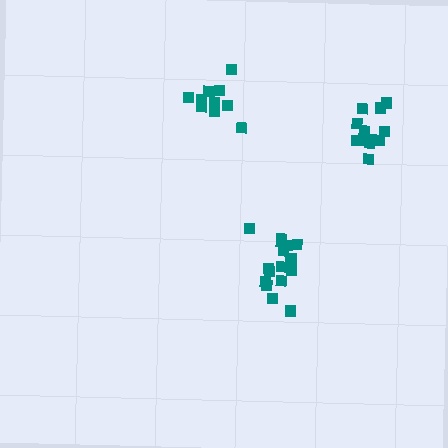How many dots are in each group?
Group 1: 15 dots, Group 2: 16 dots, Group 3: 10 dots (41 total).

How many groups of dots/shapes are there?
There are 3 groups.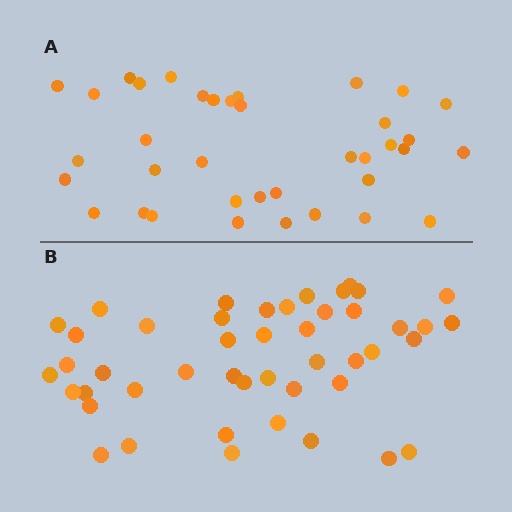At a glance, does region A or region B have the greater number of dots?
Region B (the bottom region) has more dots.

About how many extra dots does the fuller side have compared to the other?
Region B has roughly 8 or so more dots than region A.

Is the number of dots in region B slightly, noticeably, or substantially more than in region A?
Region B has only slightly more — the two regions are fairly close. The ratio is roughly 1.2 to 1.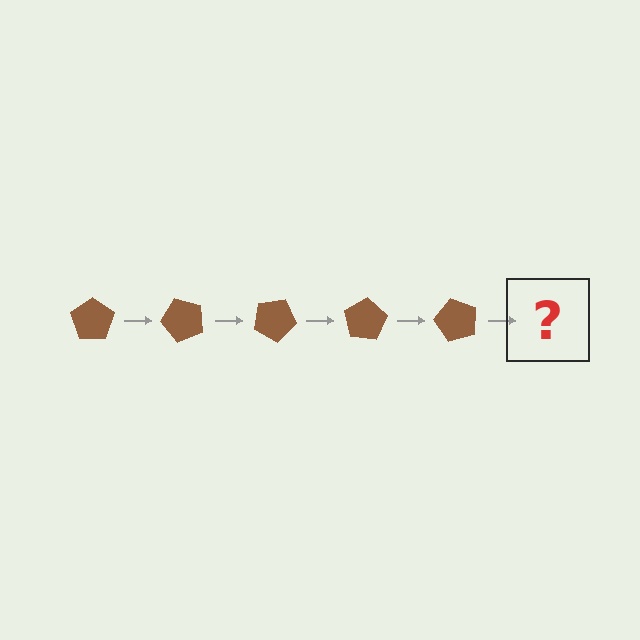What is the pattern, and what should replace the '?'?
The pattern is that the pentagon rotates 50 degrees each step. The '?' should be a brown pentagon rotated 250 degrees.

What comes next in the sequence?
The next element should be a brown pentagon rotated 250 degrees.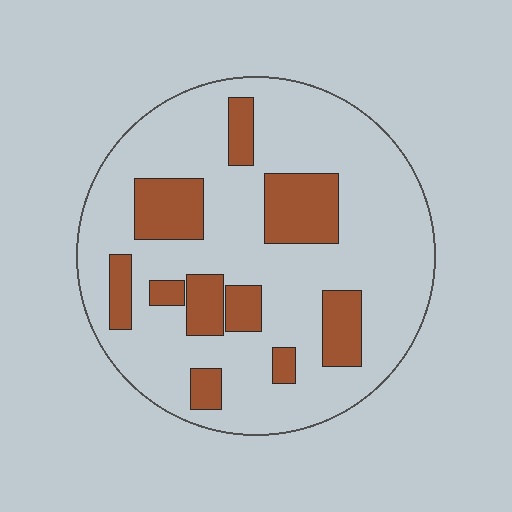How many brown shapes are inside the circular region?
10.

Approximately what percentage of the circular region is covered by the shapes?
Approximately 25%.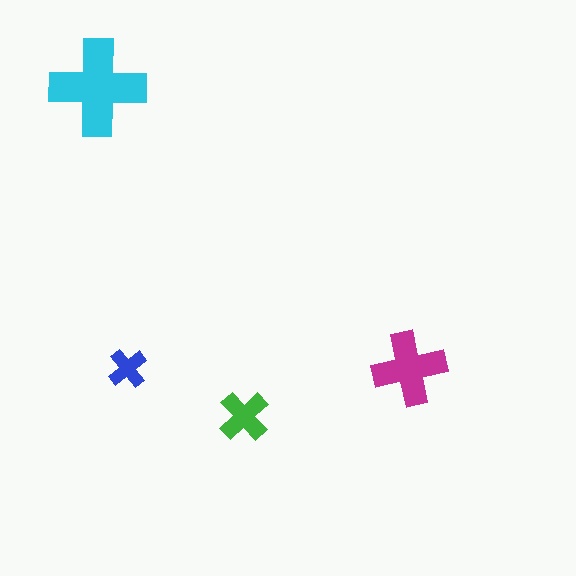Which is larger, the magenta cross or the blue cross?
The magenta one.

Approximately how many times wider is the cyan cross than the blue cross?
About 2.5 times wider.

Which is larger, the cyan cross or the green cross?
The cyan one.